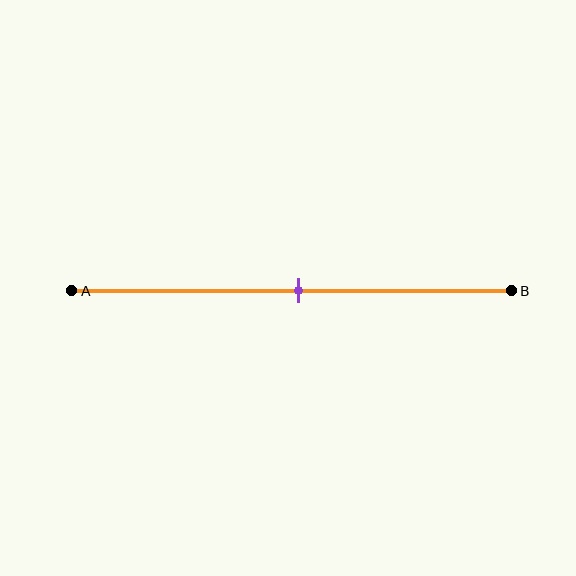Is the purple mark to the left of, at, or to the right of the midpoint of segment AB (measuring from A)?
The purple mark is approximately at the midpoint of segment AB.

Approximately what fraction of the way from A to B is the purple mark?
The purple mark is approximately 50% of the way from A to B.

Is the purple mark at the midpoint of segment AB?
Yes, the mark is approximately at the midpoint.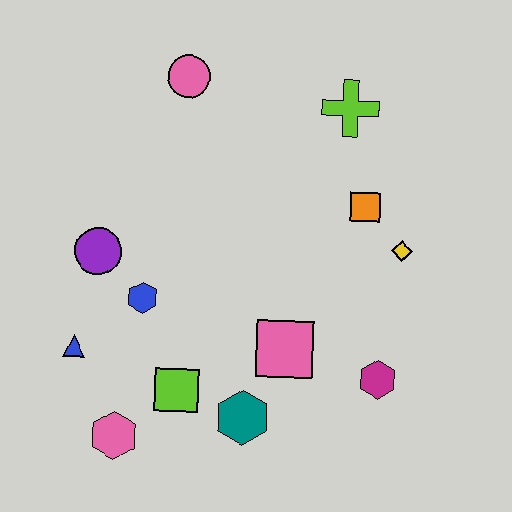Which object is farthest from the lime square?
The lime cross is farthest from the lime square.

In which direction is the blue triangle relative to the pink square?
The blue triangle is to the left of the pink square.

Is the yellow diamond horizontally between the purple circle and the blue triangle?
No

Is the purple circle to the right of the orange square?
No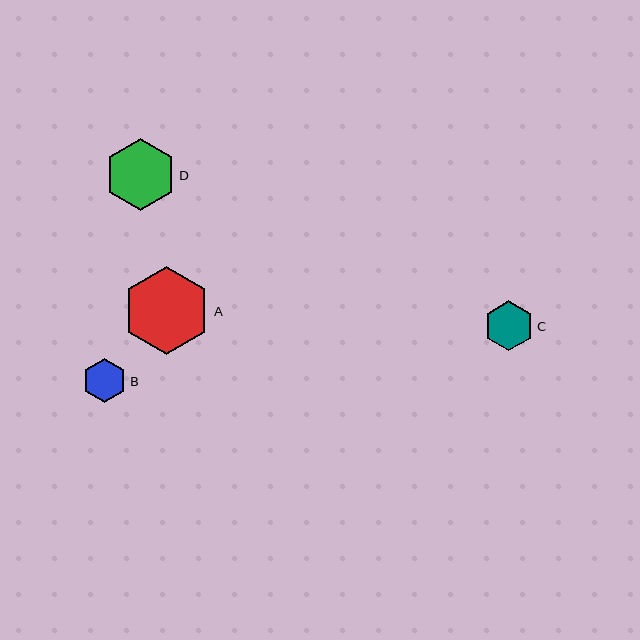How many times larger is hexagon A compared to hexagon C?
Hexagon A is approximately 1.8 times the size of hexagon C.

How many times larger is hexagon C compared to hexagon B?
Hexagon C is approximately 1.1 times the size of hexagon B.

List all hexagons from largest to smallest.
From largest to smallest: A, D, C, B.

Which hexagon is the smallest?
Hexagon B is the smallest with a size of approximately 44 pixels.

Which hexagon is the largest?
Hexagon A is the largest with a size of approximately 88 pixels.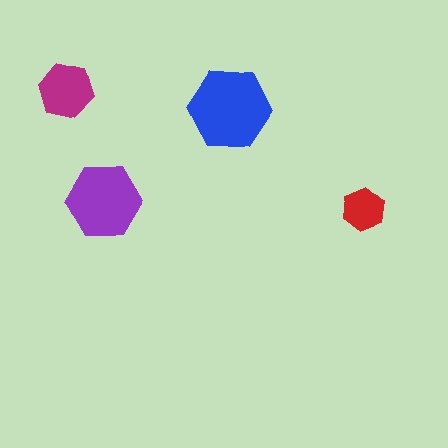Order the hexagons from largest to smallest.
the blue one, the purple one, the magenta one, the red one.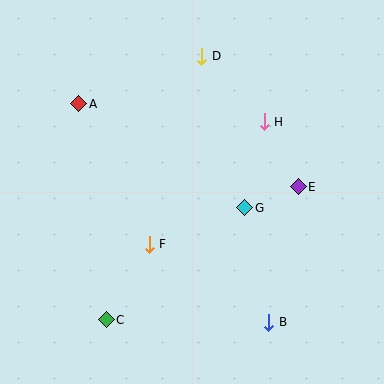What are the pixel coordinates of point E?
Point E is at (298, 187).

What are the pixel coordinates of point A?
Point A is at (79, 104).